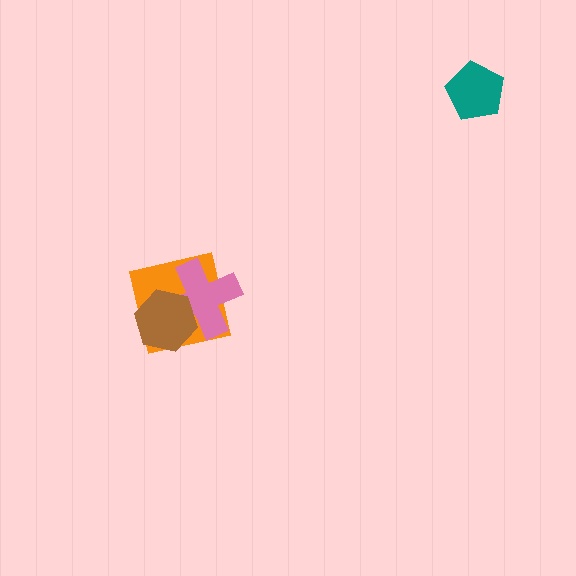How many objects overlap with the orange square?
2 objects overlap with the orange square.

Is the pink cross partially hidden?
Yes, it is partially covered by another shape.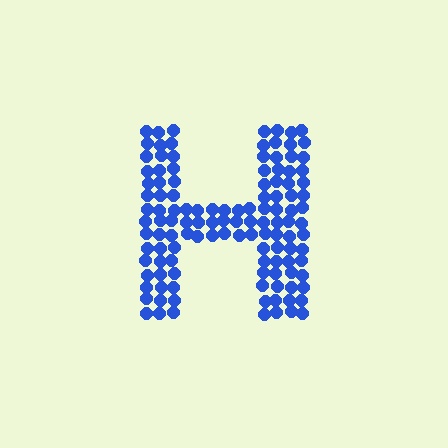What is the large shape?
The large shape is the letter H.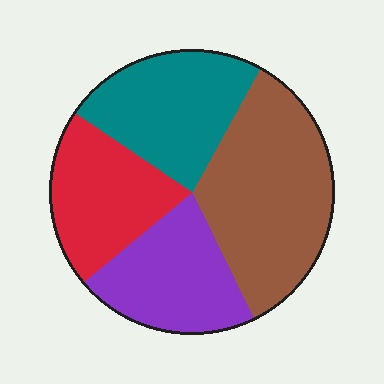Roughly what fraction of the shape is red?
Red takes up about one fifth (1/5) of the shape.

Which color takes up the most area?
Brown, at roughly 35%.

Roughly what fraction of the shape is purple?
Purple takes up about one fifth (1/5) of the shape.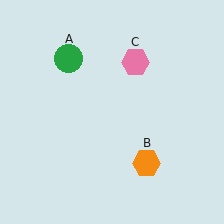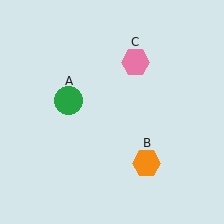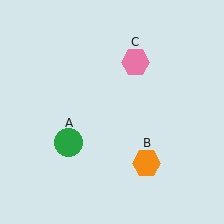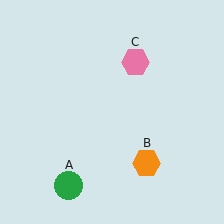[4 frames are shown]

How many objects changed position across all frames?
1 object changed position: green circle (object A).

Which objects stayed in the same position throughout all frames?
Orange hexagon (object B) and pink hexagon (object C) remained stationary.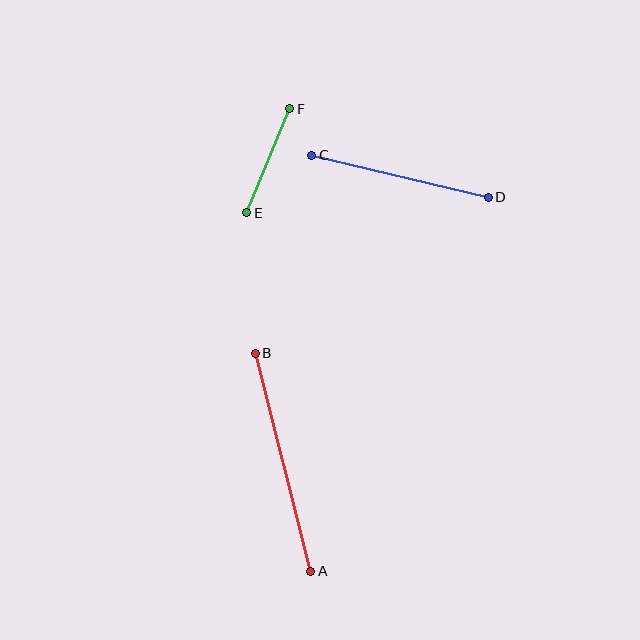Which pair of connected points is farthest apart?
Points A and B are farthest apart.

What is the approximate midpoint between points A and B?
The midpoint is at approximately (283, 462) pixels.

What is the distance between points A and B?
The distance is approximately 225 pixels.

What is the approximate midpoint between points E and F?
The midpoint is at approximately (268, 161) pixels.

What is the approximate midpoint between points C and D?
The midpoint is at approximately (400, 176) pixels.